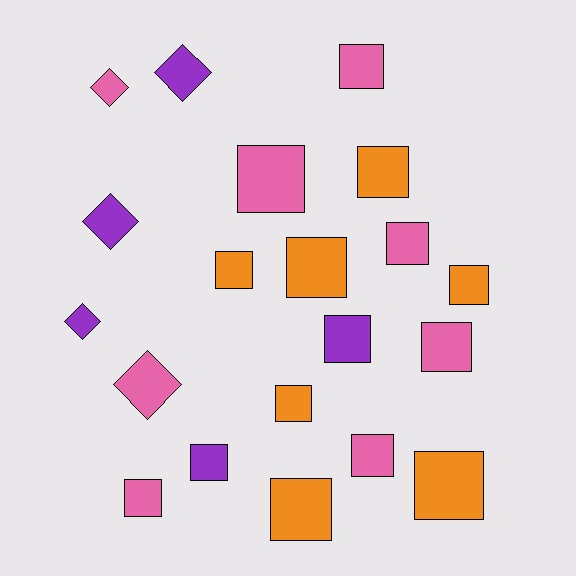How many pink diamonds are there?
There are 2 pink diamonds.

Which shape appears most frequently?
Square, with 15 objects.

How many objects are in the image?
There are 20 objects.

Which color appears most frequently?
Pink, with 8 objects.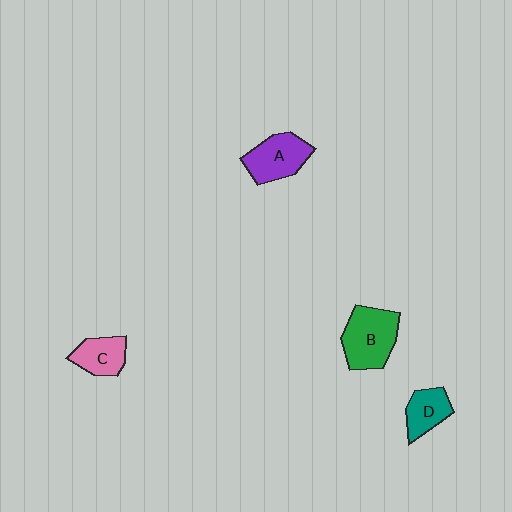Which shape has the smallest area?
Shape D (teal).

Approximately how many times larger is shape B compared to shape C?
Approximately 1.6 times.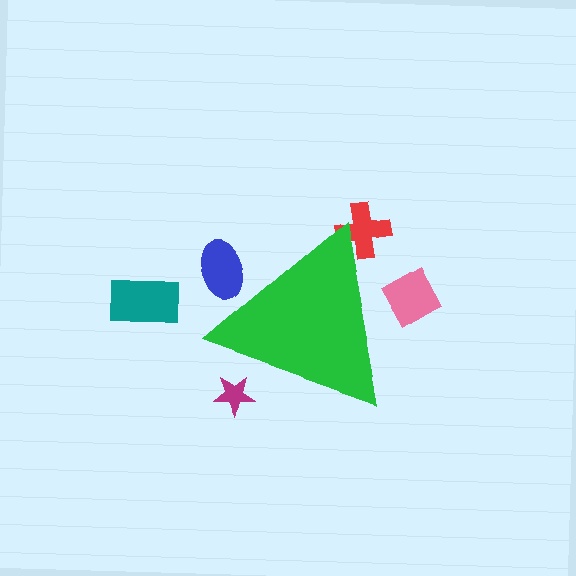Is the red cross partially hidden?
Yes, the red cross is partially hidden behind the green triangle.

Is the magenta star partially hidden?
Yes, the magenta star is partially hidden behind the green triangle.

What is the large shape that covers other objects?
A green triangle.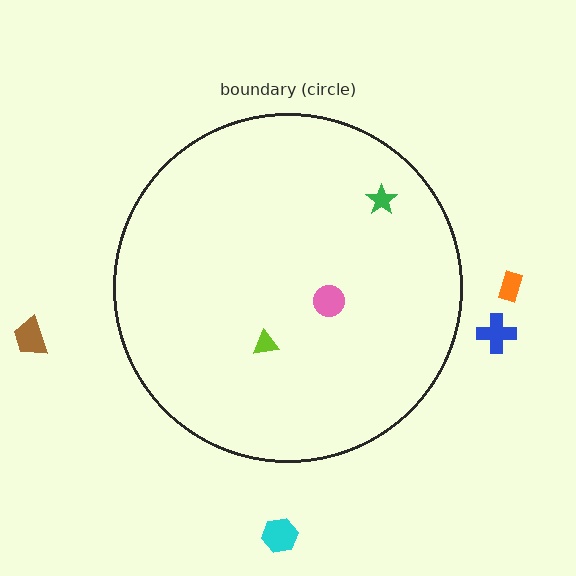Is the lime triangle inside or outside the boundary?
Inside.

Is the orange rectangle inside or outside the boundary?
Outside.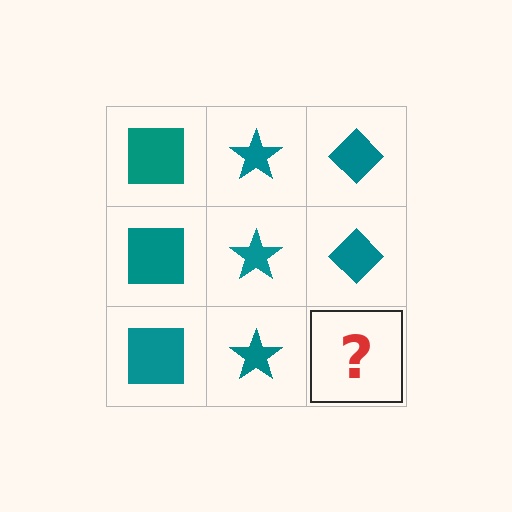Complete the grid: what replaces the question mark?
The question mark should be replaced with a teal diamond.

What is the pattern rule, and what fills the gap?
The rule is that each column has a consistent shape. The gap should be filled with a teal diamond.